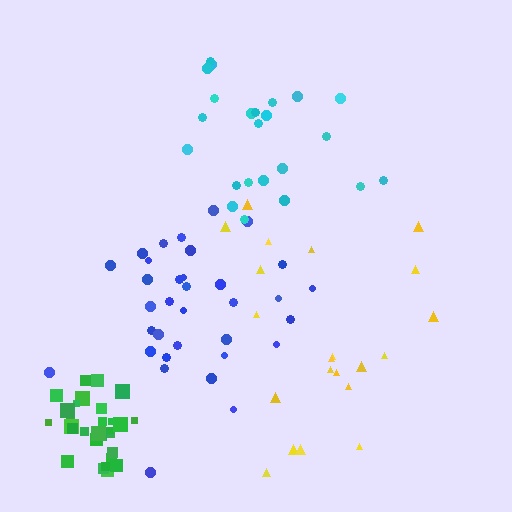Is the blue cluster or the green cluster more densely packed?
Green.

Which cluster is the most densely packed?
Green.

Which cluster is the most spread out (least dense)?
Yellow.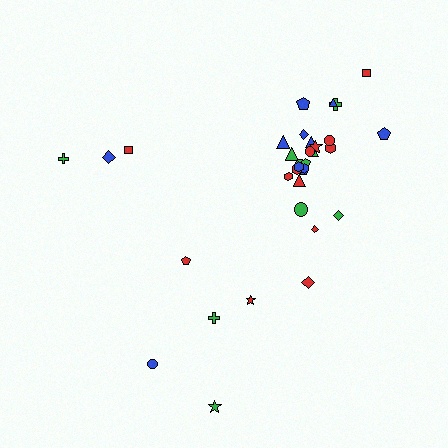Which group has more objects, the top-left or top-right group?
The top-right group.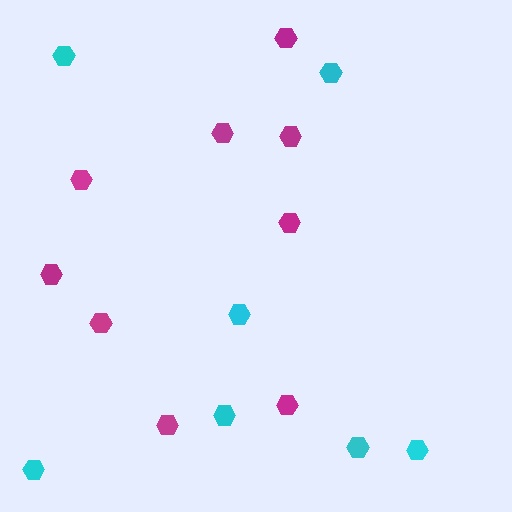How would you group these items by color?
There are 2 groups: one group of cyan hexagons (7) and one group of magenta hexagons (9).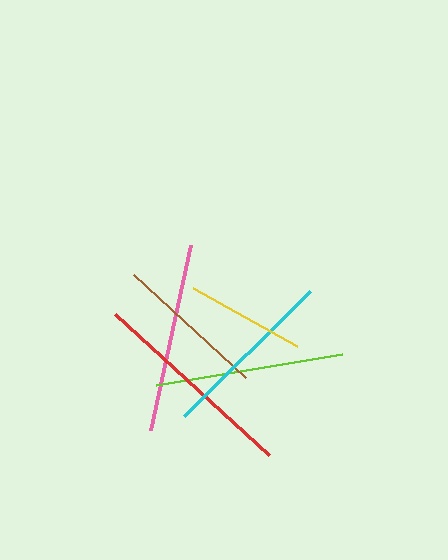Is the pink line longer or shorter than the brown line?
The pink line is longer than the brown line.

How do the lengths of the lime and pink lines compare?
The lime and pink lines are approximately the same length.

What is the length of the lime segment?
The lime segment is approximately 189 pixels long.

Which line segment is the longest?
The red line is the longest at approximately 209 pixels.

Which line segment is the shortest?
The yellow line is the shortest at approximately 119 pixels.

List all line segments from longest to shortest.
From longest to shortest: red, lime, pink, cyan, brown, yellow.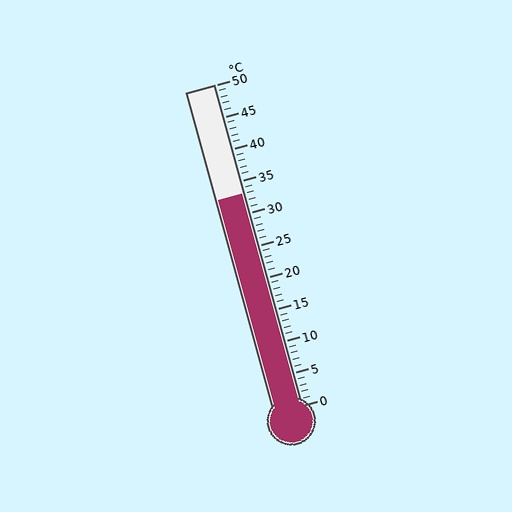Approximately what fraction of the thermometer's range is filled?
The thermometer is filled to approximately 65% of its range.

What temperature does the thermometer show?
The thermometer shows approximately 33°C.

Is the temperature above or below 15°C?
The temperature is above 15°C.